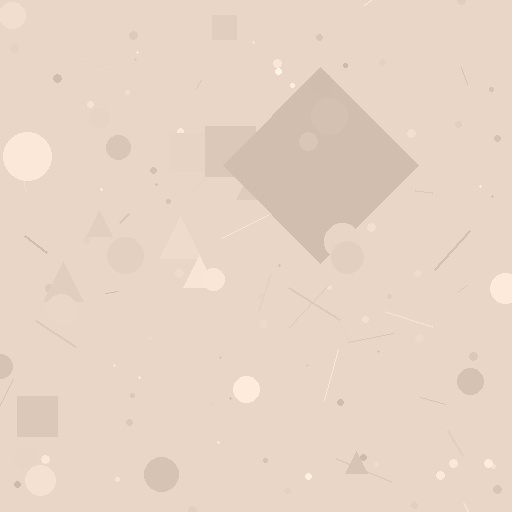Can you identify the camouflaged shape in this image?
The camouflaged shape is a diamond.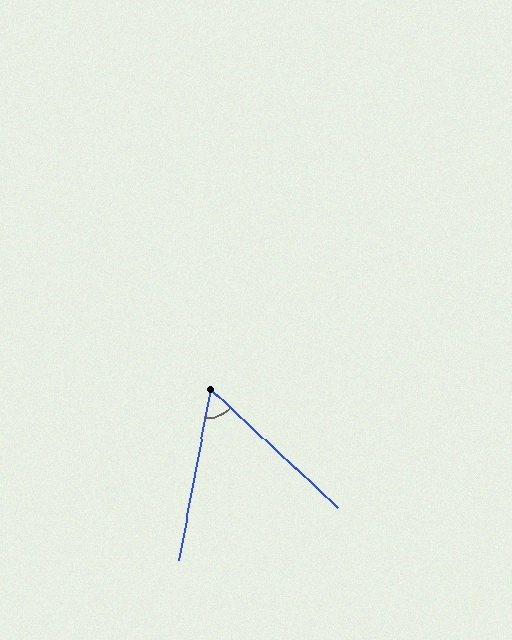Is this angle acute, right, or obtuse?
It is acute.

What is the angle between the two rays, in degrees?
Approximately 58 degrees.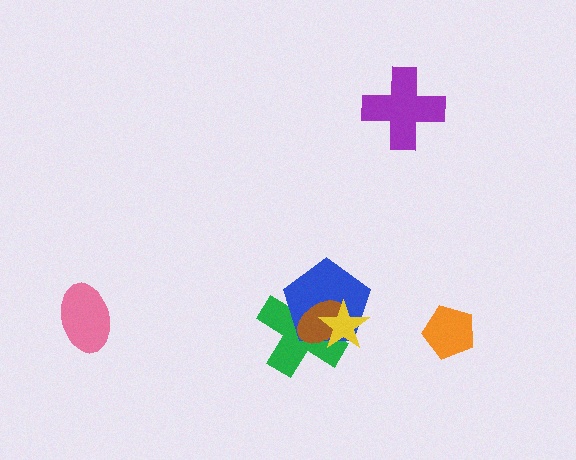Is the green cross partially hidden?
Yes, it is partially covered by another shape.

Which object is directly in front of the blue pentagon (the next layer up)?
The brown ellipse is directly in front of the blue pentagon.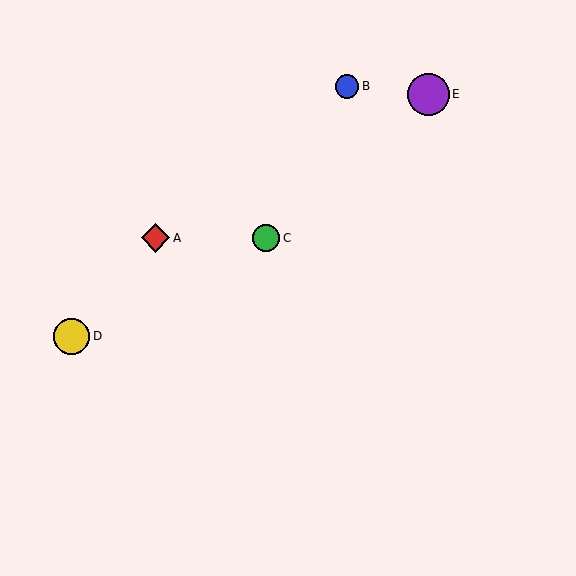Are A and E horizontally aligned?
No, A is at y≈238 and E is at y≈94.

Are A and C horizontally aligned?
Yes, both are at y≈238.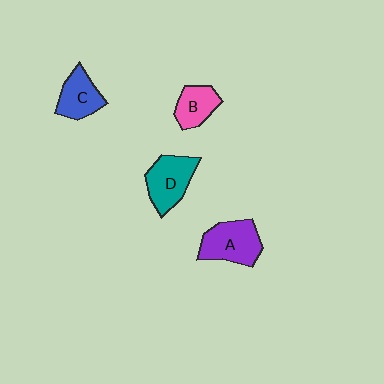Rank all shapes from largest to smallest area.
From largest to smallest: A (purple), D (teal), C (blue), B (pink).